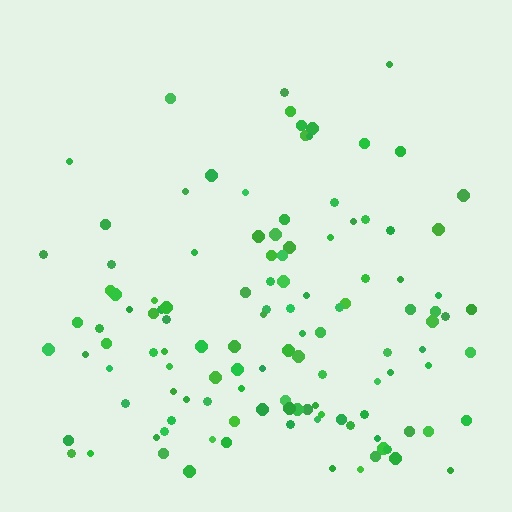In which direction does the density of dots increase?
From top to bottom, with the bottom side densest.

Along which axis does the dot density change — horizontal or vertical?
Vertical.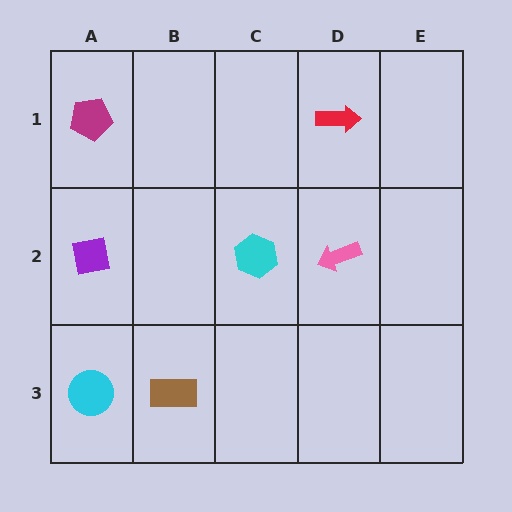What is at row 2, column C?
A cyan hexagon.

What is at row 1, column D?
A red arrow.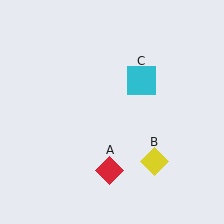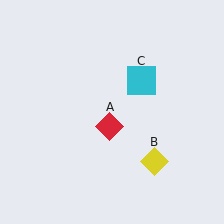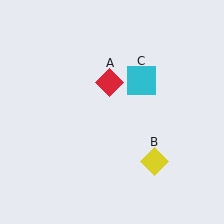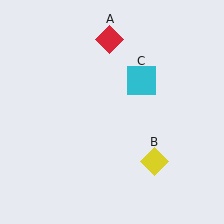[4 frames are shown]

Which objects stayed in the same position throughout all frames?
Yellow diamond (object B) and cyan square (object C) remained stationary.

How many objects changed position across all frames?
1 object changed position: red diamond (object A).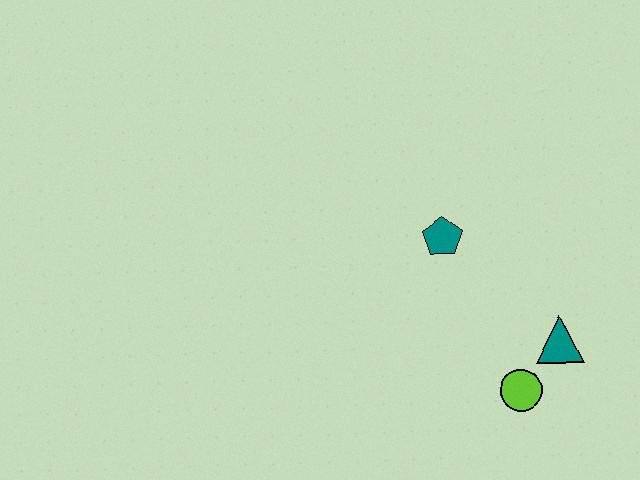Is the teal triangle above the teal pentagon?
No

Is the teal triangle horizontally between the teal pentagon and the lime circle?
No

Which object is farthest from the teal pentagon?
The lime circle is farthest from the teal pentagon.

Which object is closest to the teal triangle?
The lime circle is closest to the teal triangle.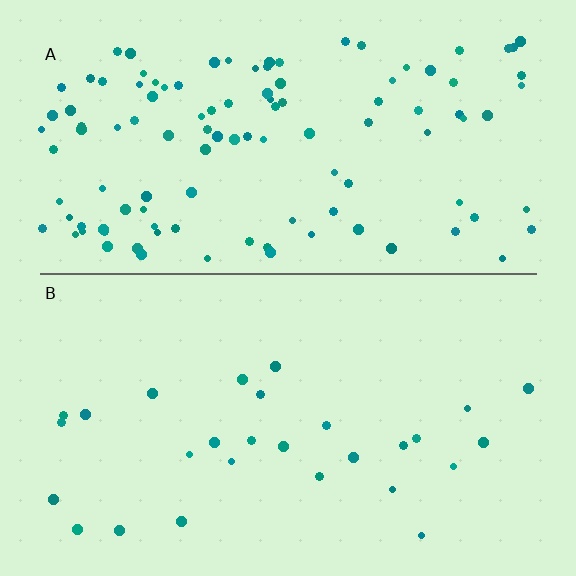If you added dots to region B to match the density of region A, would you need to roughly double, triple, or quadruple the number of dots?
Approximately quadruple.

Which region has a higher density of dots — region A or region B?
A (the top).